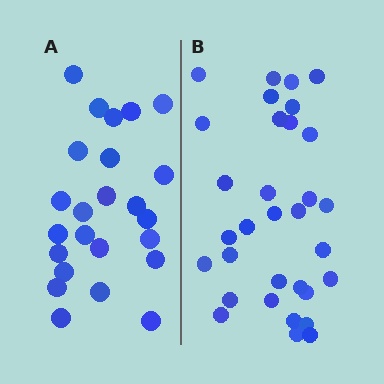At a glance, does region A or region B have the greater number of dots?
Region B (the right region) has more dots.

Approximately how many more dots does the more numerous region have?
Region B has roughly 8 or so more dots than region A.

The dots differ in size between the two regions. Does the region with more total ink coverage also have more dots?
No. Region A has more total ink coverage because its dots are larger, but region B actually contains more individual dots. Total area can be misleading — the number of items is what matters here.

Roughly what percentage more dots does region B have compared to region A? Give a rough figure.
About 35% more.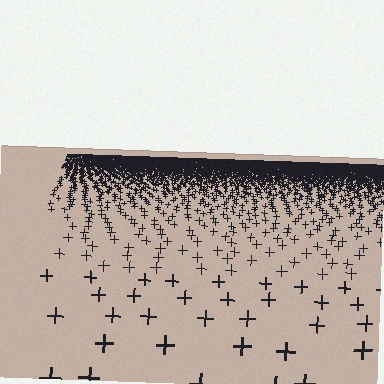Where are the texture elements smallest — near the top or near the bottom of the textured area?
Near the top.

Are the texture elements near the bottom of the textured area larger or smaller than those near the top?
Larger. Near the bottom, elements are closer to the viewer and appear at a bigger on-screen size.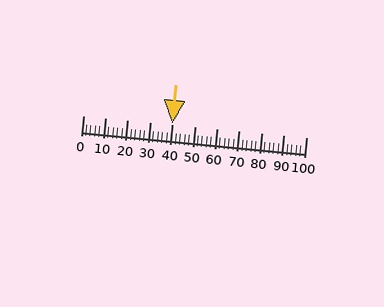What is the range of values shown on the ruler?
The ruler shows values from 0 to 100.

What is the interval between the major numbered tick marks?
The major tick marks are spaced 10 units apart.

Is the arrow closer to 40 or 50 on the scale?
The arrow is closer to 40.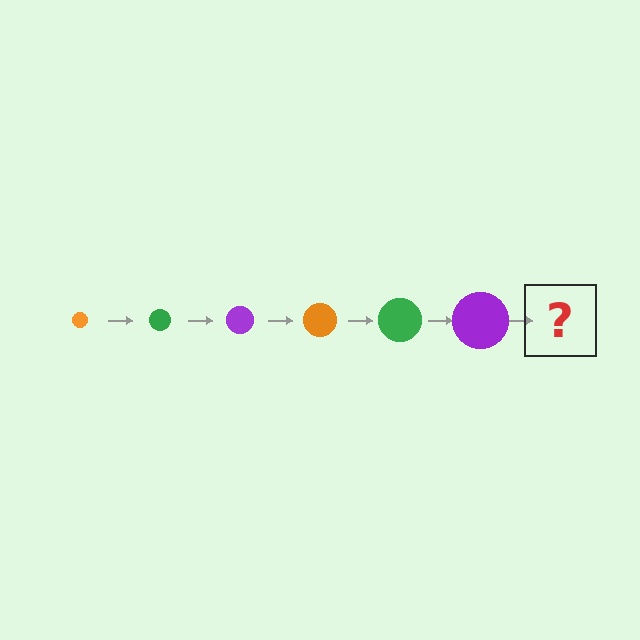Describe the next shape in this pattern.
It should be an orange circle, larger than the previous one.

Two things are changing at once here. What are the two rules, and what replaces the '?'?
The two rules are that the circle grows larger each step and the color cycles through orange, green, and purple. The '?' should be an orange circle, larger than the previous one.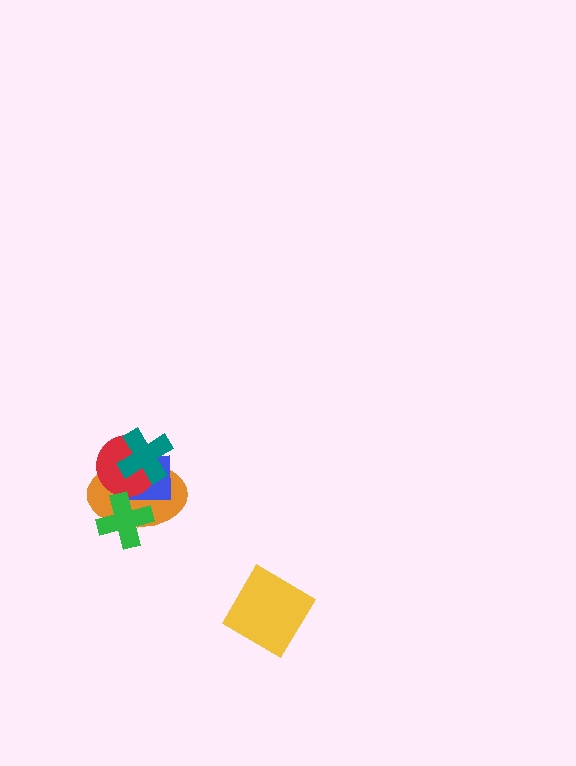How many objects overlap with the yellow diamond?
0 objects overlap with the yellow diamond.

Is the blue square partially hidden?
Yes, it is partially covered by another shape.